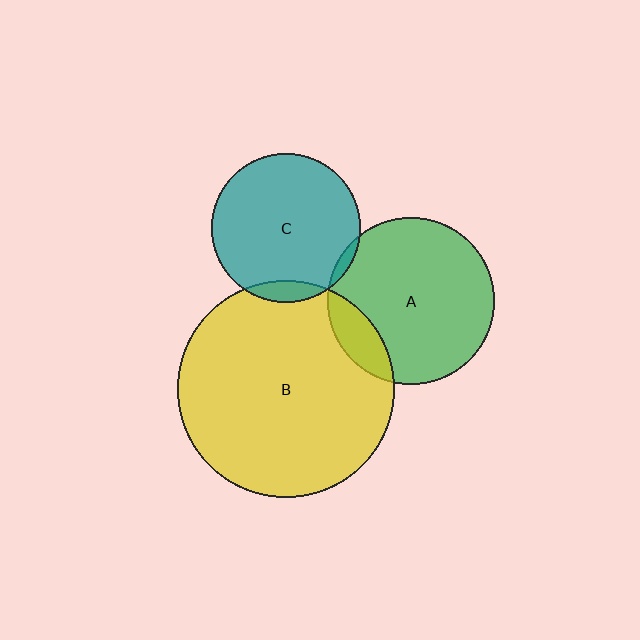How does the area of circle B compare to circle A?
Approximately 1.7 times.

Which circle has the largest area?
Circle B (yellow).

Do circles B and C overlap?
Yes.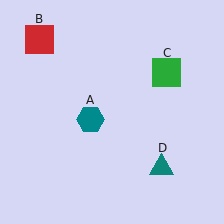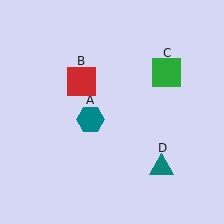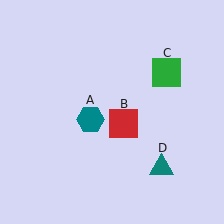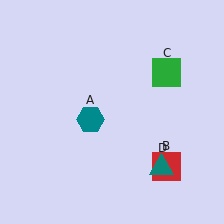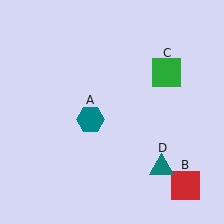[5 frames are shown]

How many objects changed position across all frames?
1 object changed position: red square (object B).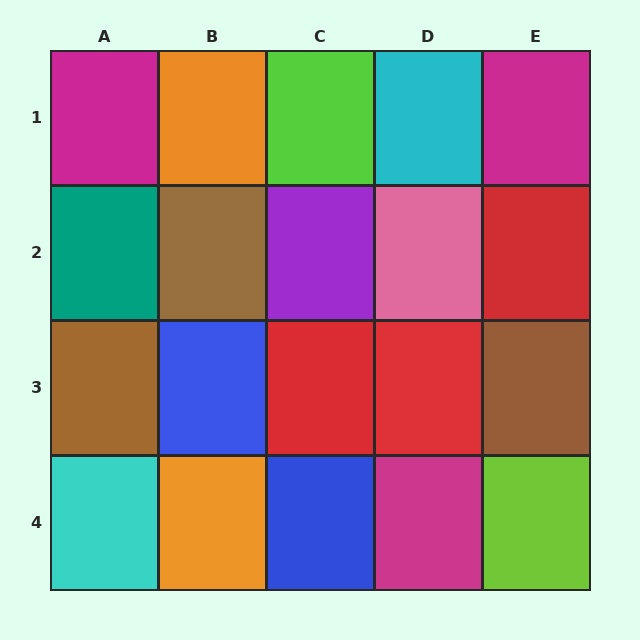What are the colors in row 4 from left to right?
Cyan, orange, blue, magenta, lime.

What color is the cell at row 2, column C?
Purple.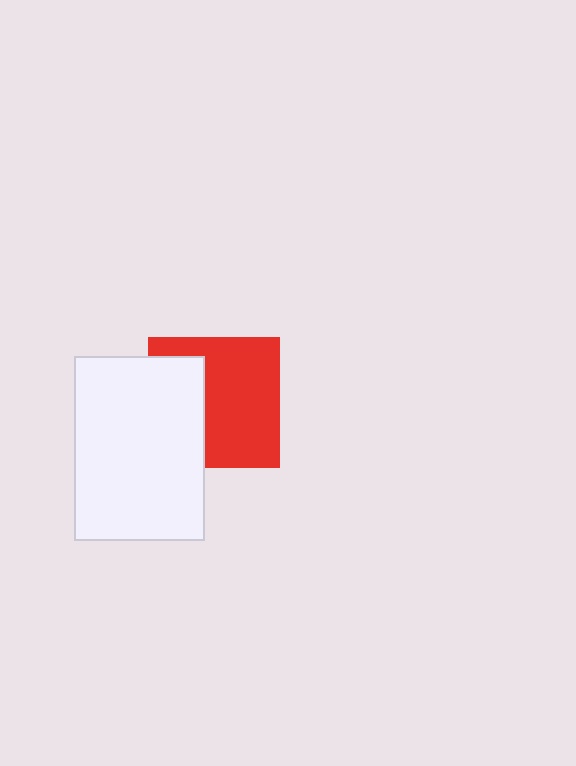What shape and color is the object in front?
The object in front is a white rectangle.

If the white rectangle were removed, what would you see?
You would see the complete red square.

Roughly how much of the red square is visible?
About half of it is visible (roughly 62%).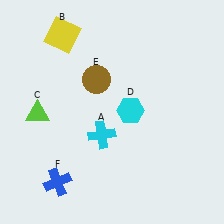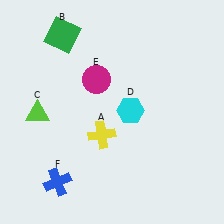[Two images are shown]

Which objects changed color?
A changed from cyan to yellow. B changed from yellow to green. E changed from brown to magenta.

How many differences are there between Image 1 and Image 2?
There are 3 differences between the two images.